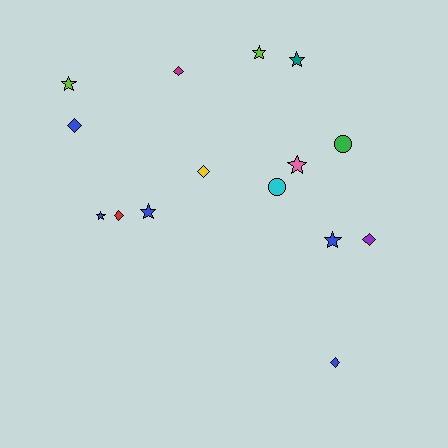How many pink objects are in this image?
There is 1 pink object.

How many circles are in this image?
There are 2 circles.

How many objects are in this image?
There are 15 objects.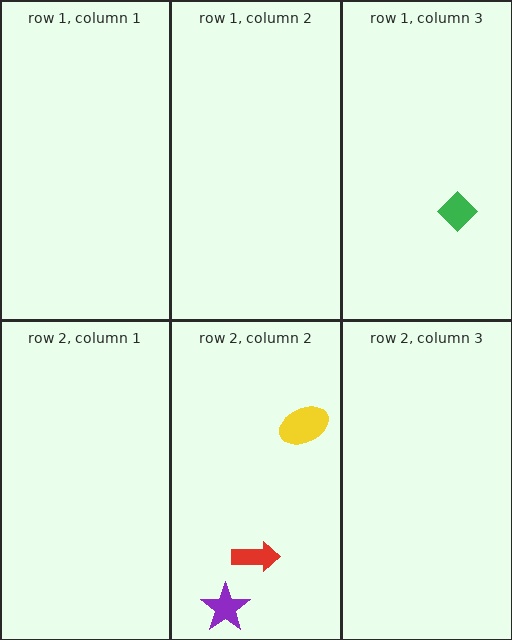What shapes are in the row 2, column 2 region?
The red arrow, the yellow ellipse, the purple star.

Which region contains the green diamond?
The row 1, column 3 region.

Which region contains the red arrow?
The row 2, column 2 region.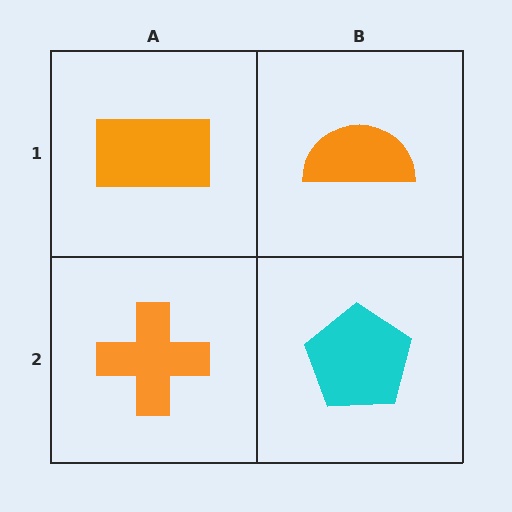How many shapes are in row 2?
2 shapes.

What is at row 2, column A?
An orange cross.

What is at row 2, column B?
A cyan pentagon.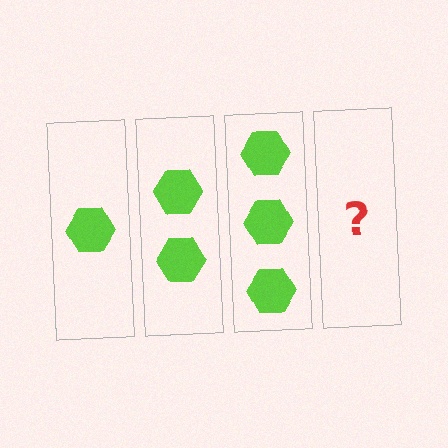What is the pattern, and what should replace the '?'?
The pattern is that each step adds one more hexagon. The '?' should be 4 hexagons.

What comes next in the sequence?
The next element should be 4 hexagons.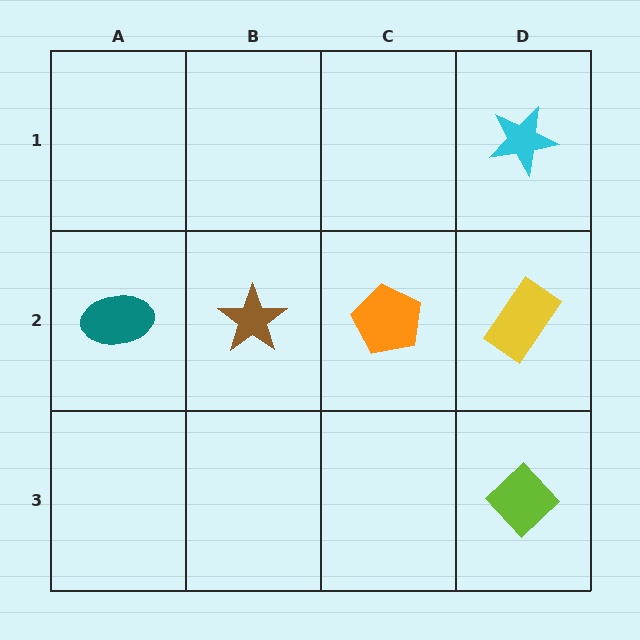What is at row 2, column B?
A brown star.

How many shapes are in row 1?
1 shape.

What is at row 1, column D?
A cyan star.